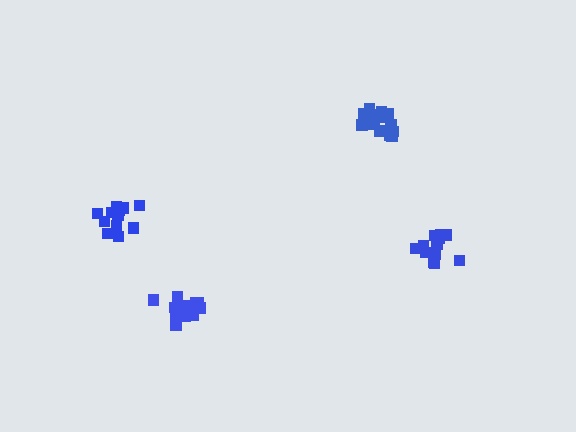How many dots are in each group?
Group 1: 16 dots, Group 2: 14 dots, Group 3: 13 dots, Group 4: 12 dots (55 total).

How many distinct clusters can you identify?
There are 4 distinct clusters.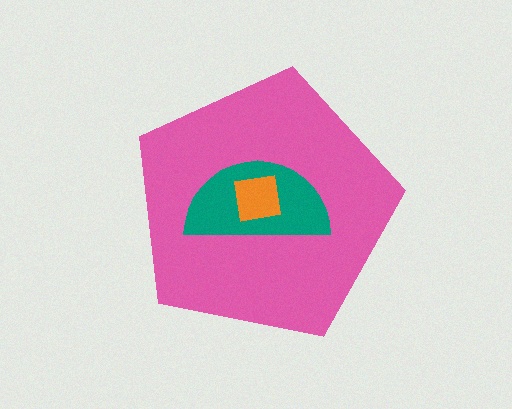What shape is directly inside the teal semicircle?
The orange square.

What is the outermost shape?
The pink pentagon.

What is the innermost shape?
The orange square.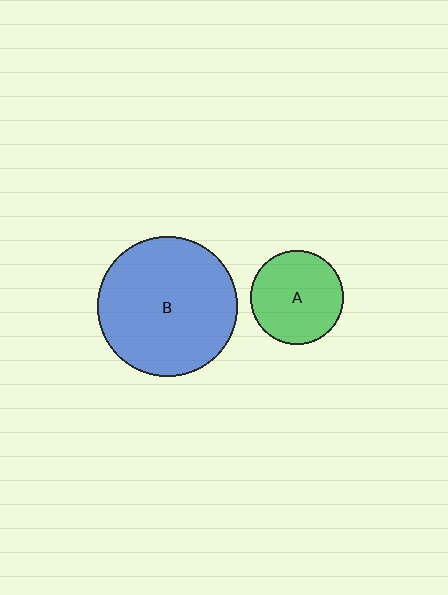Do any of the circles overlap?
No, none of the circles overlap.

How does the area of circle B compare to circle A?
Approximately 2.3 times.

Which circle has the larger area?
Circle B (blue).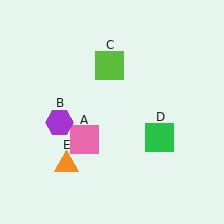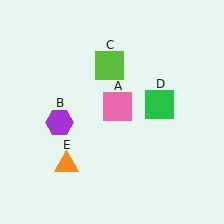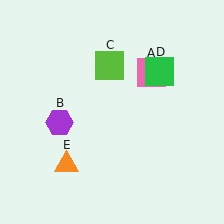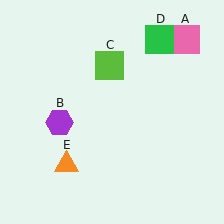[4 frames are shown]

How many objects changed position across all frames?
2 objects changed position: pink square (object A), green square (object D).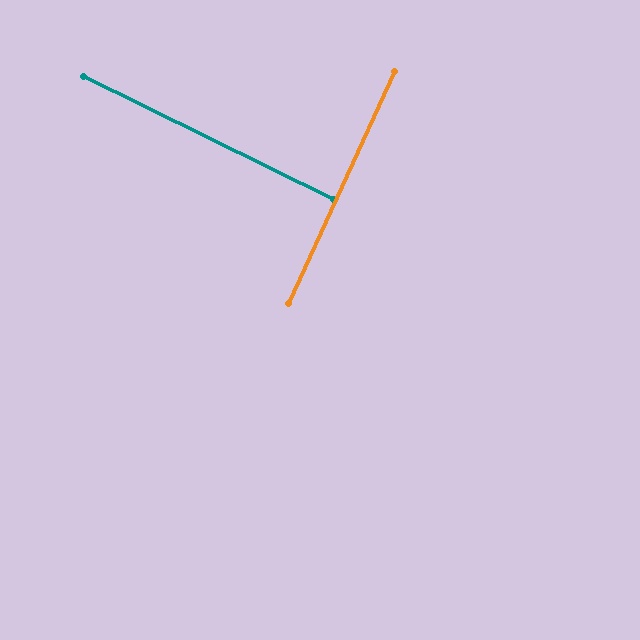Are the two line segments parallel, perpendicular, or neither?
Perpendicular — they meet at approximately 89°.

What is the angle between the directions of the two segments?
Approximately 89 degrees.